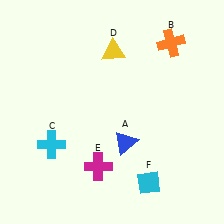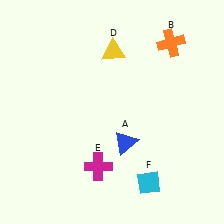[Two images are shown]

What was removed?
The cyan cross (C) was removed in Image 2.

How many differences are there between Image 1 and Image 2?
There is 1 difference between the two images.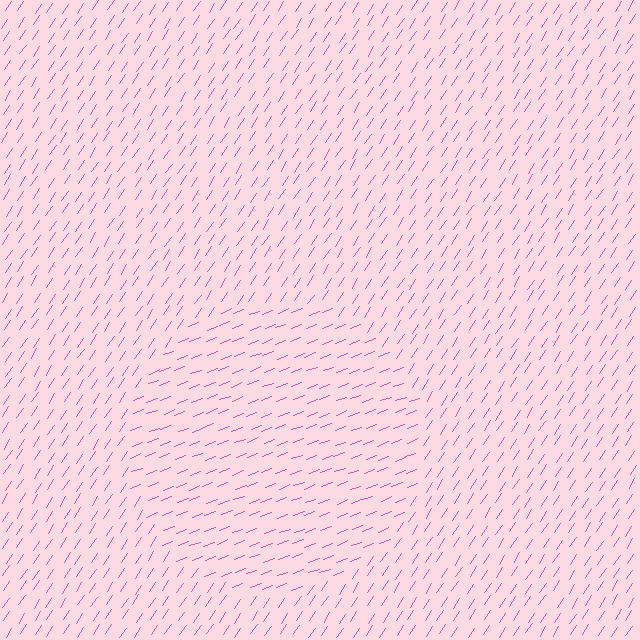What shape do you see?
I see a circle.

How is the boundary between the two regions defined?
The boundary is defined purely by a change in line orientation (approximately 36 degrees difference). All lines are the same color and thickness.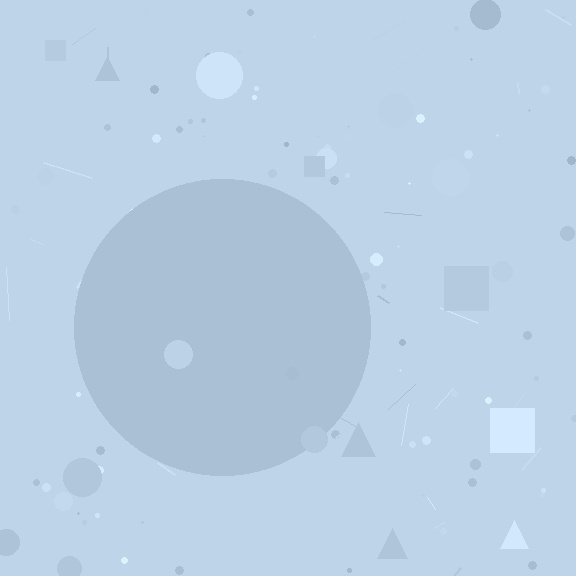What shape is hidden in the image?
A circle is hidden in the image.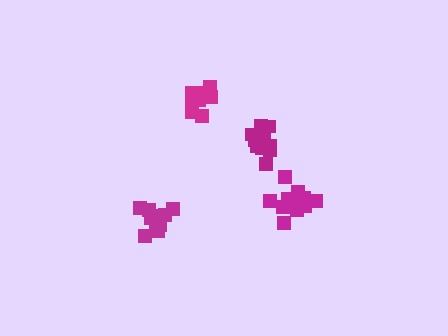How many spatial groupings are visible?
There are 4 spatial groupings.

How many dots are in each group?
Group 1: 13 dots, Group 2: 11 dots, Group 3: 11 dots, Group 4: 10 dots (45 total).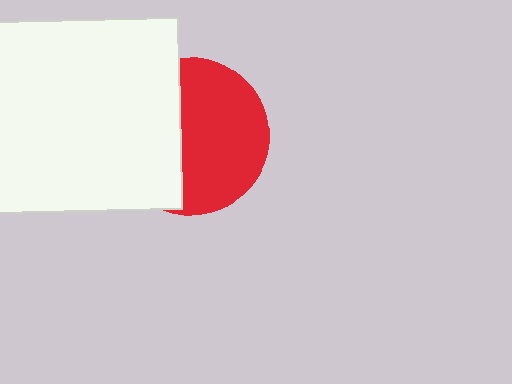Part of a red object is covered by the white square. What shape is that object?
It is a circle.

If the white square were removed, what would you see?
You would see the complete red circle.